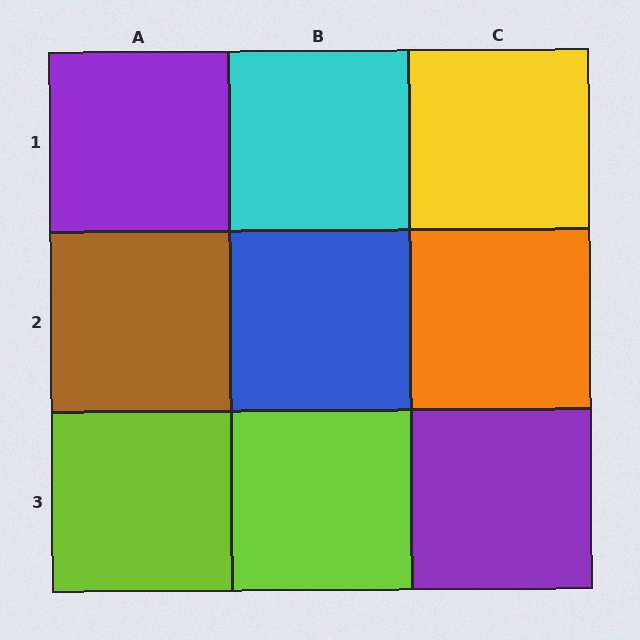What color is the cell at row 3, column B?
Lime.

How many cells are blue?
1 cell is blue.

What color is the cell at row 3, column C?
Purple.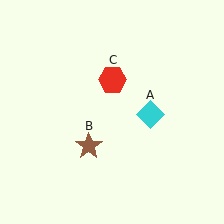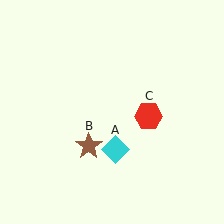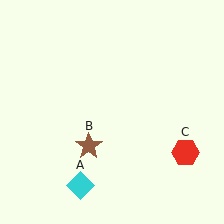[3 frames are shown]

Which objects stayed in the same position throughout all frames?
Brown star (object B) remained stationary.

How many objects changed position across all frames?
2 objects changed position: cyan diamond (object A), red hexagon (object C).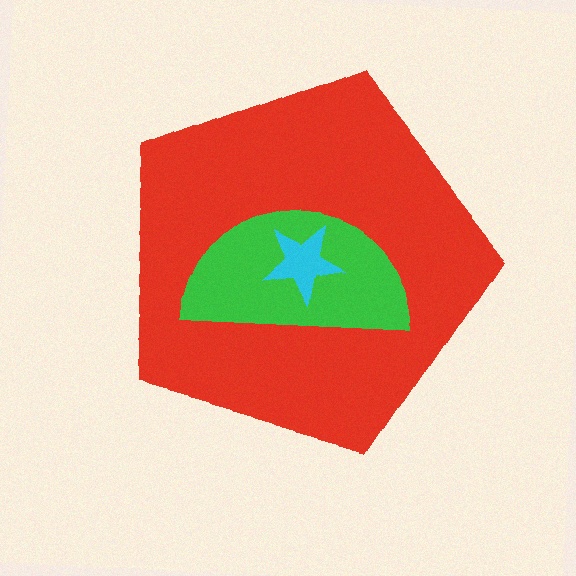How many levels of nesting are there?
3.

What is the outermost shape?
The red pentagon.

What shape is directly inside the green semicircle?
The cyan star.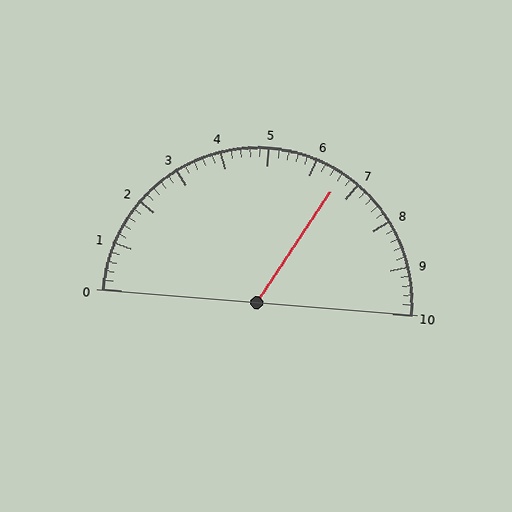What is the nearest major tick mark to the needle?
The nearest major tick mark is 7.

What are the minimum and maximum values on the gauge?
The gauge ranges from 0 to 10.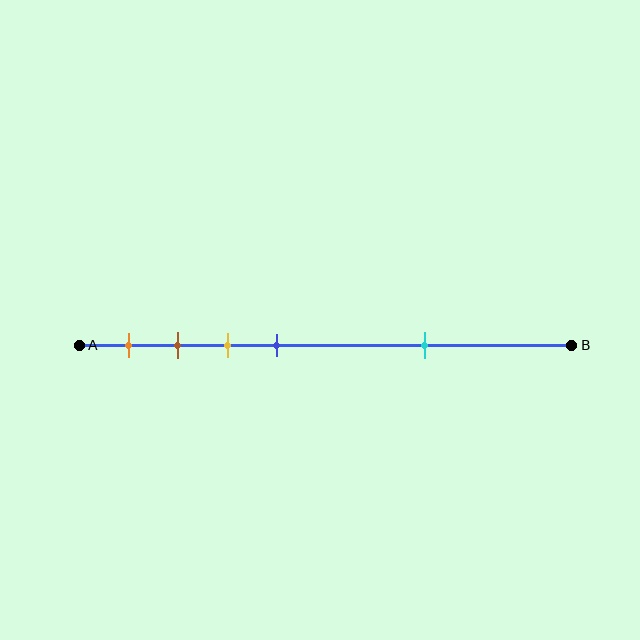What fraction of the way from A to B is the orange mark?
The orange mark is approximately 10% (0.1) of the way from A to B.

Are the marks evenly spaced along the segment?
No, the marks are not evenly spaced.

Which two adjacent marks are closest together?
The brown and yellow marks are the closest adjacent pair.